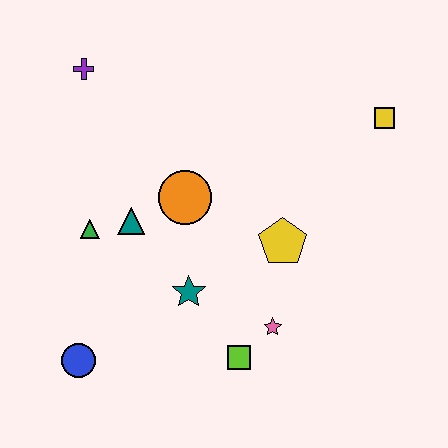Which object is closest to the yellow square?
The yellow pentagon is closest to the yellow square.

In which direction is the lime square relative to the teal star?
The lime square is below the teal star.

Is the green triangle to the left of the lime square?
Yes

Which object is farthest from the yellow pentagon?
The purple cross is farthest from the yellow pentagon.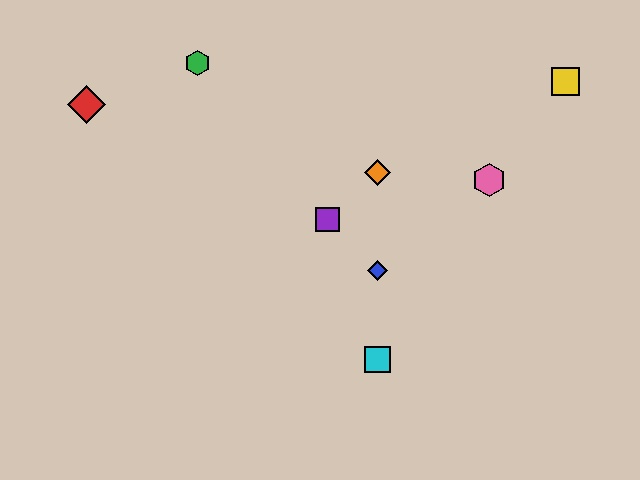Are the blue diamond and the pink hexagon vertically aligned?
No, the blue diamond is at x≈377 and the pink hexagon is at x≈489.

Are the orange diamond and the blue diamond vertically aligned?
Yes, both are at x≈377.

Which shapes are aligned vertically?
The blue diamond, the orange diamond, the cyan square are aligned vertically.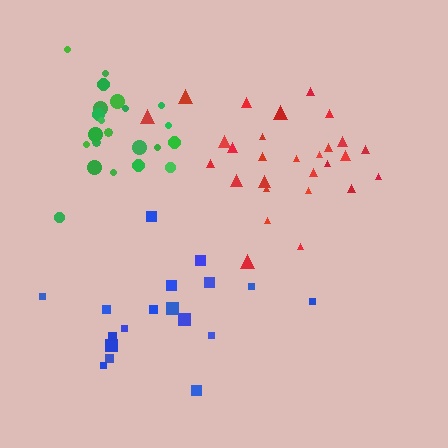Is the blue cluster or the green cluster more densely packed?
Green.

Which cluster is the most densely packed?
Green.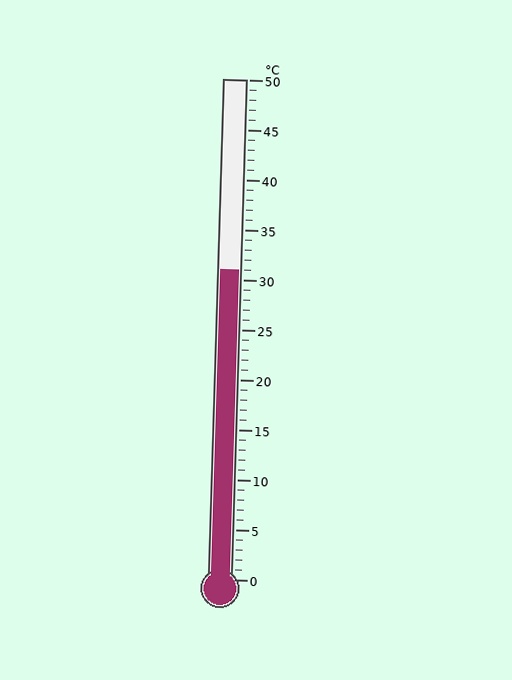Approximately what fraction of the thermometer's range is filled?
The thermometer is filled to approximately 60% of its range.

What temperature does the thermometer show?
The thermometer shows approximately 31°C.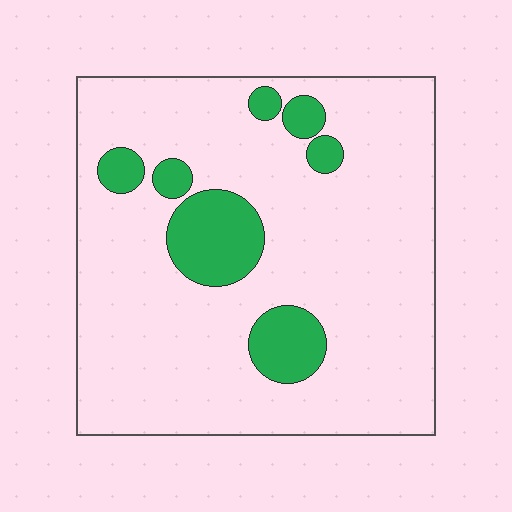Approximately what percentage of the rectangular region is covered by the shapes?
Approximately 15%.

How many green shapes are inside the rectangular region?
7.